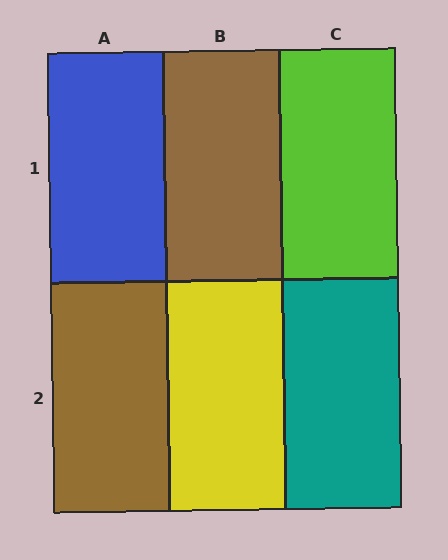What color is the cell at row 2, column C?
Teal.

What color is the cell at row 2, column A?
Brown.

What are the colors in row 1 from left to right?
Blue, brown, lime.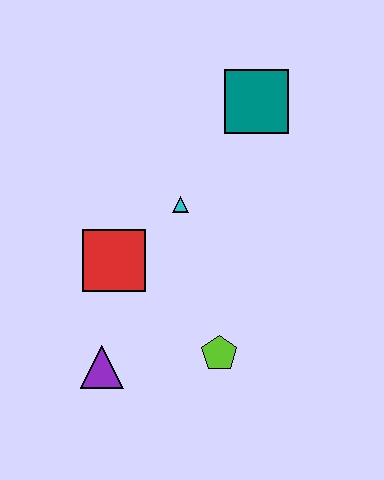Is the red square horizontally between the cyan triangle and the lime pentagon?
No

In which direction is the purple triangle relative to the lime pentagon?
The purple triangle is to the left of the lime pentagon.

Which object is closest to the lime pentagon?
The purple triangle is closest to the lime pentagon.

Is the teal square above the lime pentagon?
Yes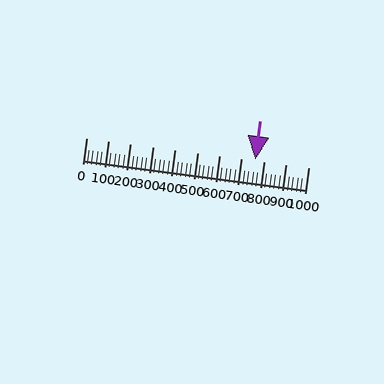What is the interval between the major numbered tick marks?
The major tick marks are spaced 100 units apart.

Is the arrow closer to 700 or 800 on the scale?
The arrow is closer to 800.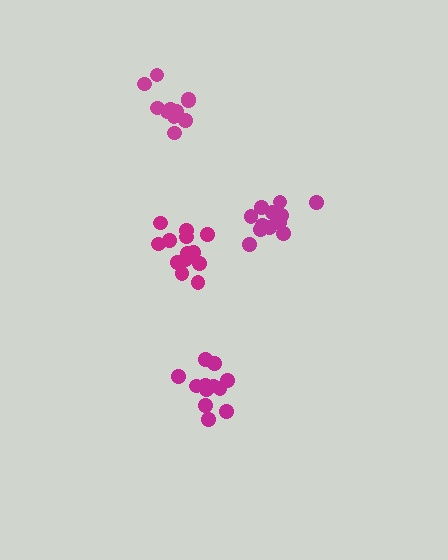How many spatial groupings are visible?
There are 4 spatial groupings.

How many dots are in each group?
Group 1: 13 dots, Group 2: 12 dots, Group 3: 11 dots, Group 4: 13 dots (49 total).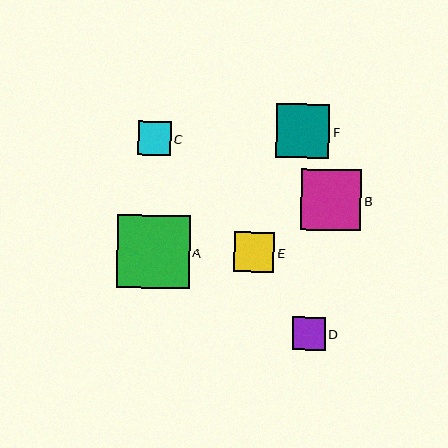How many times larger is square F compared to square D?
Square F is approximately 1.6 times the size of square D.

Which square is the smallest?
Square C is the smallest with a size of approximately 33 pixels.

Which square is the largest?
Square A is the largest with a size of approximately 72 pixels.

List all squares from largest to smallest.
From largest to smallest: A, B, F, E, D, C.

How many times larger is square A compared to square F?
Square A is approximately 1.4 times the size of square F.